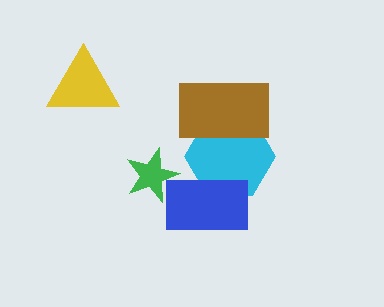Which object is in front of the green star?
The blue rectangle is in front of the green star.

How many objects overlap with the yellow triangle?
0 objects overlap with the yellow triangle.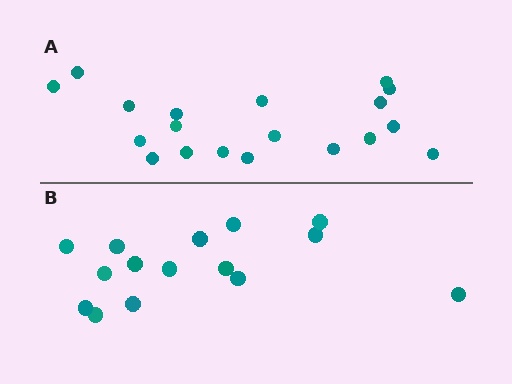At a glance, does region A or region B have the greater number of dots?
Region A (the top region) has more dots.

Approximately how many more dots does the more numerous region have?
Region A has about 4 more dots than region B.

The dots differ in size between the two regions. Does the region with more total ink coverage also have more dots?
No. Region B has more total ink coverage because its dots are larger, but region A actually contains more individual dots. Total area can be misleading — the number of items is what matters here.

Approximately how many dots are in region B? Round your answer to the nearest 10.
About 20 dots. (The exact count is 15, which rounds to 20.)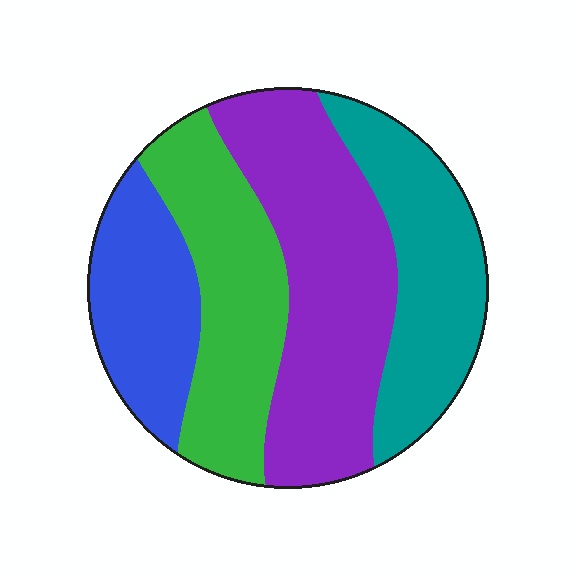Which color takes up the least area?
Blue, at roughly 20%.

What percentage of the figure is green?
Green covers roughly 25% of the figure.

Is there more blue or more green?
Green.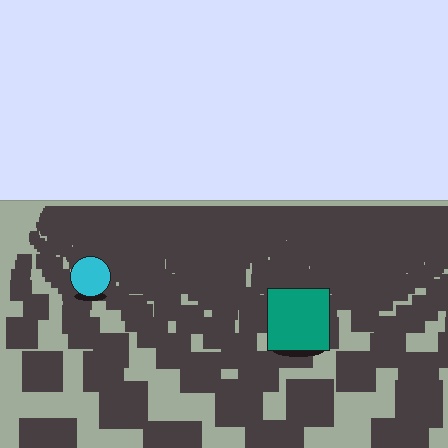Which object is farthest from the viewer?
The cyan circle is farthest from the viewer. It appears smaller and the ground texture around it is denser.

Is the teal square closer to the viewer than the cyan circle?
Yes. The teal square is closer — you can tell from the texture gradient: the ground texture is coarser near it.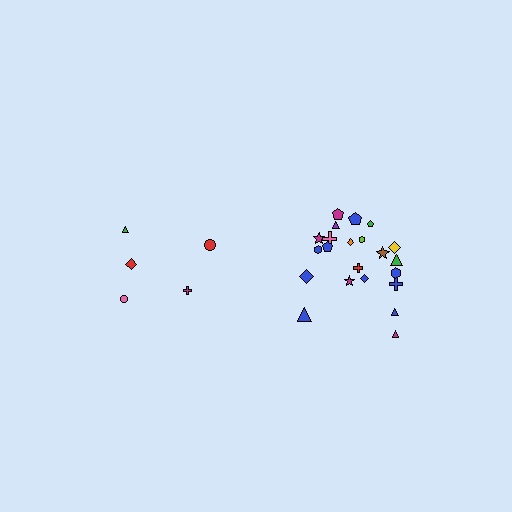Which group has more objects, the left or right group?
The right group.